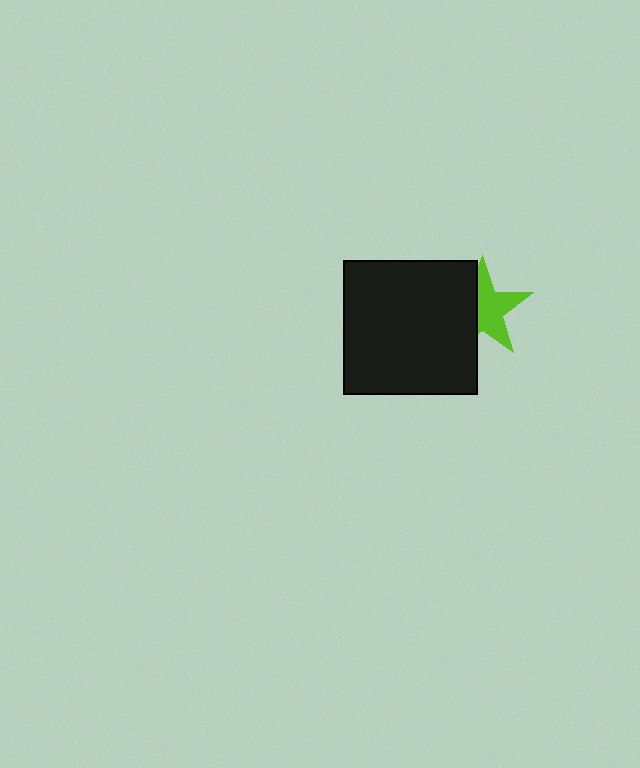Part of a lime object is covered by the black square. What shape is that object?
It is a star.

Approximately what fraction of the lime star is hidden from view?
Roughly 41% of the lime star is hidden behind the black square.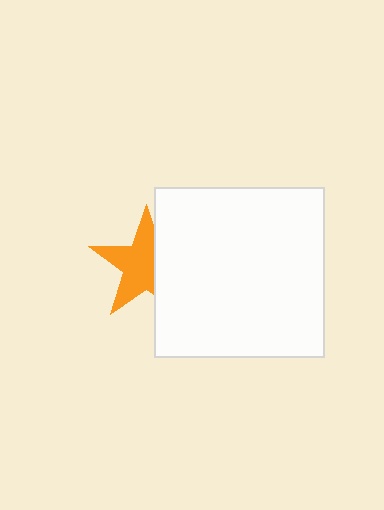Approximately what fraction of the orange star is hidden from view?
Roughly 38% of the orange star is hidden behind the white square.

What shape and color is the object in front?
The object in front is a white square.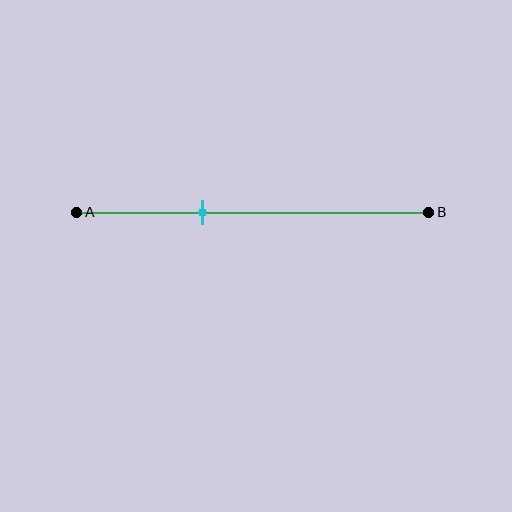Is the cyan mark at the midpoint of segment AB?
No, the mark is at about 35% from A, not at the 50% midpoint.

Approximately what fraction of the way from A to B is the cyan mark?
The cyan mark is approximately 35% of the way from A to B.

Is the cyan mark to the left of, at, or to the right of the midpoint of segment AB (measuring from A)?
The cyan mark is to the left of the midpoint of segment AB.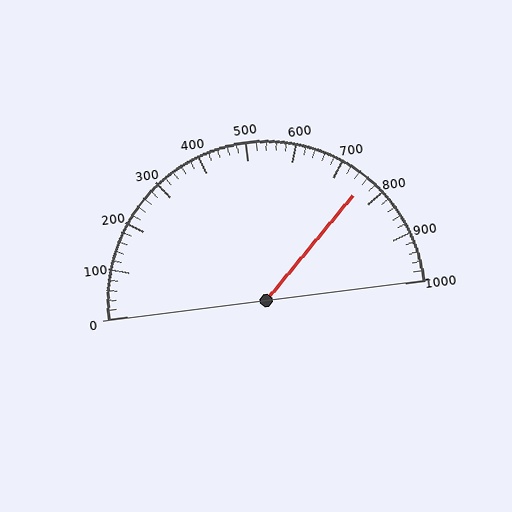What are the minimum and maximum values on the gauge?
The gauge ranges from 0 to 1000.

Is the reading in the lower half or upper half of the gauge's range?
The reading is in the upper half of the range (0 to 1000).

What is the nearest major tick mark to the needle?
The nearest major tick mark is 800.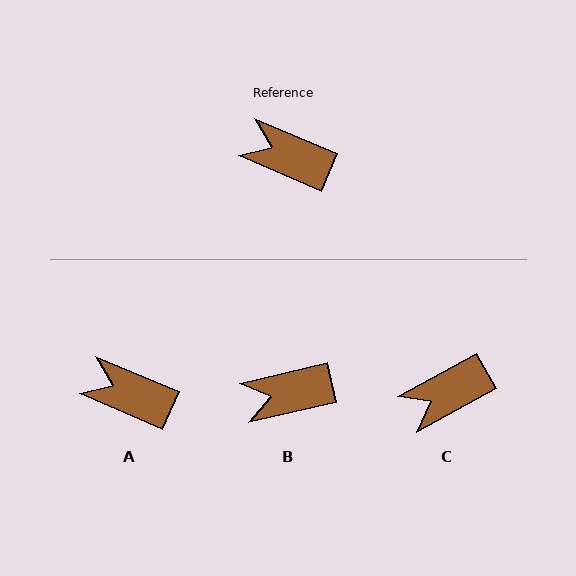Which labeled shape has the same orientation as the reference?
A.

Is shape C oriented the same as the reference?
No, it is off by about 52 degrees.